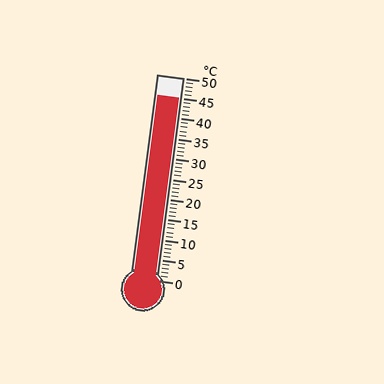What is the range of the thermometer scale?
The thermometer scale ranges from 0°C to 50°C.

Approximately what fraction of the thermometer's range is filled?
The thermometer is filled to approximately 90% of its range.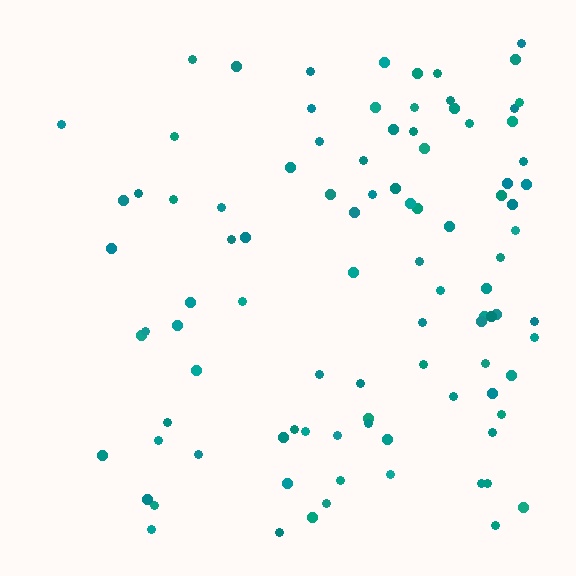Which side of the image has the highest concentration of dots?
The right.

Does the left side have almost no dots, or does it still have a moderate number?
Still a moderate number, just noticeably fewer than the right.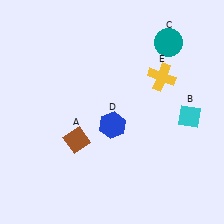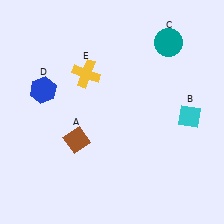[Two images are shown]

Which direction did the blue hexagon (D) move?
The blue hexagon (D) moved left.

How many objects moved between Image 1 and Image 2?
2 objects moved between the two images.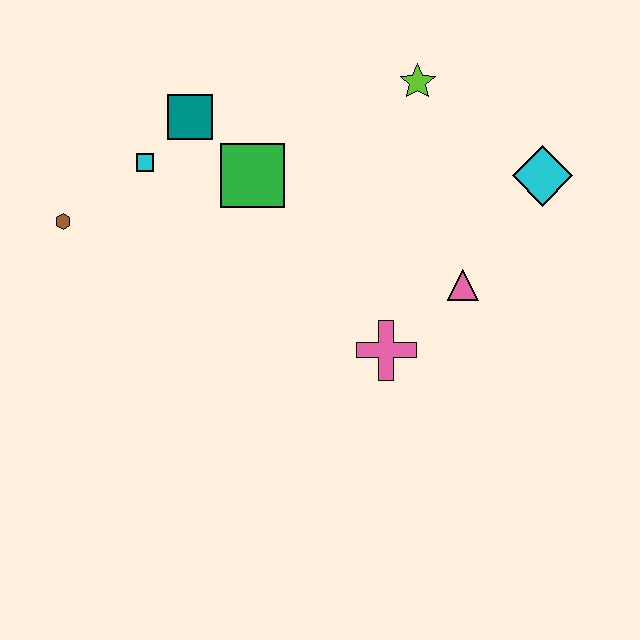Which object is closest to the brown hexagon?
The cyan square is closest to the brown hexagon.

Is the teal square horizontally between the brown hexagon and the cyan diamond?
Yes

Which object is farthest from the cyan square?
The cyan diamond is farthest from the cyan square.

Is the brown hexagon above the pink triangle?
Yes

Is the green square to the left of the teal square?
No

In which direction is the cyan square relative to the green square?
The cyan square is to the left of the green square.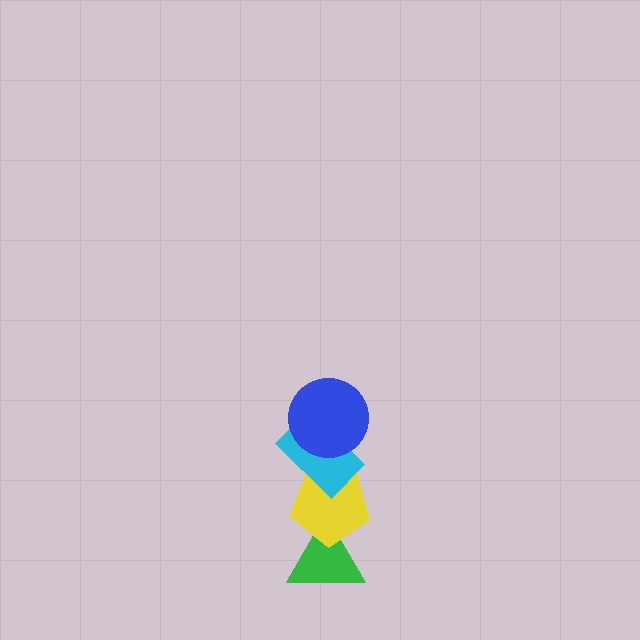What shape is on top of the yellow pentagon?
The cyan rectangle is on top of the yellow pentagon.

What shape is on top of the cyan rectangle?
The blue circle is on top of the cyan rectangle.